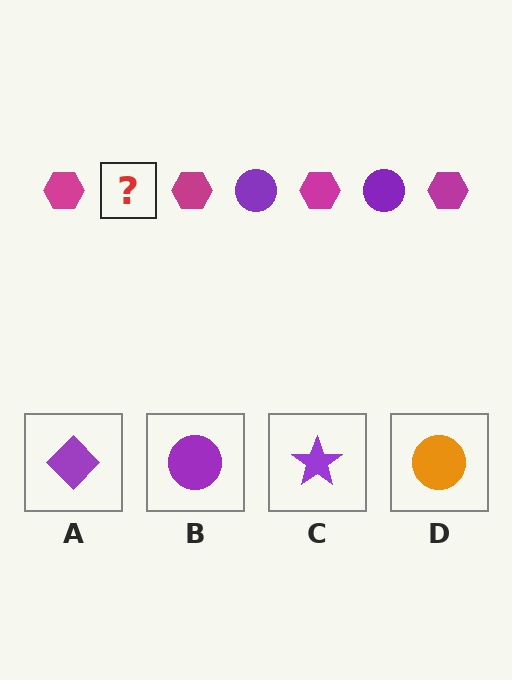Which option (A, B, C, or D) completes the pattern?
B.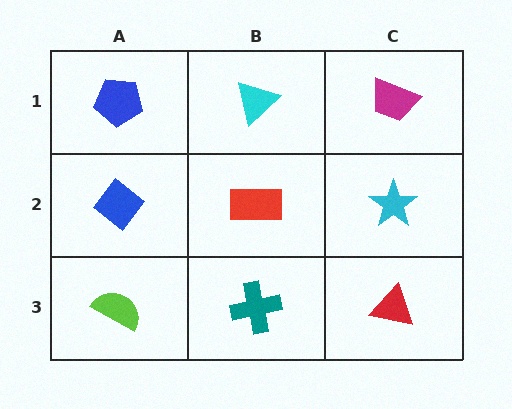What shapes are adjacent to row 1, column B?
A red rectangle (row 2, column B), a blue pentagon (row 1, column A), a magenta trapezoid (row 1, column C).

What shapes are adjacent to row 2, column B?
A cyan triangle (row 1, column B), a teal cross (row 3, column B), a blue diamond (row 2, column A), a cyan star (row 2, column C).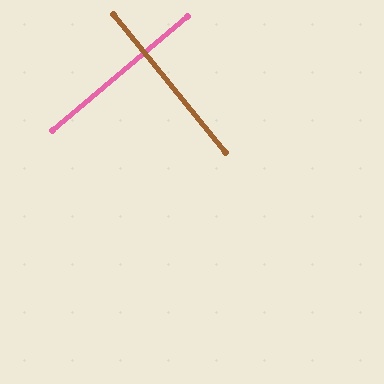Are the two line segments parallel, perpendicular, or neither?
Perpendicular — they meet at approximately 89°.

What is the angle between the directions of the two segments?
Approximately 89 degrees.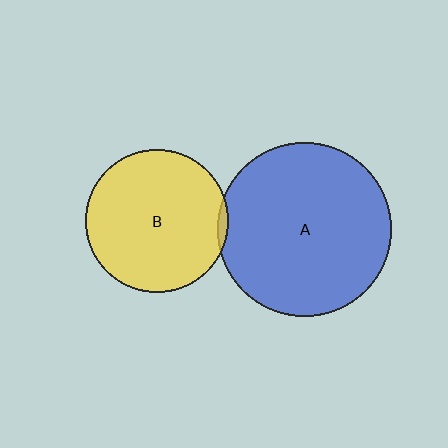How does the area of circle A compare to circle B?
Approximately 1.5 times.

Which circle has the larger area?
Circle A (blue).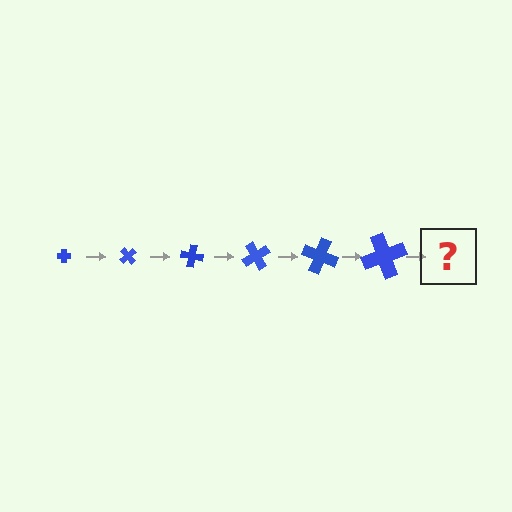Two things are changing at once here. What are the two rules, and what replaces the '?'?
The two rules are that the cross grows larger each step and it rotates 50 degrees each step. The '?' should be a cross, larger than the previous one and rotated 300 degrees from the start.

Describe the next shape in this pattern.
It should be a cross, larger than the previous one and rotated 300 degrees from the start.